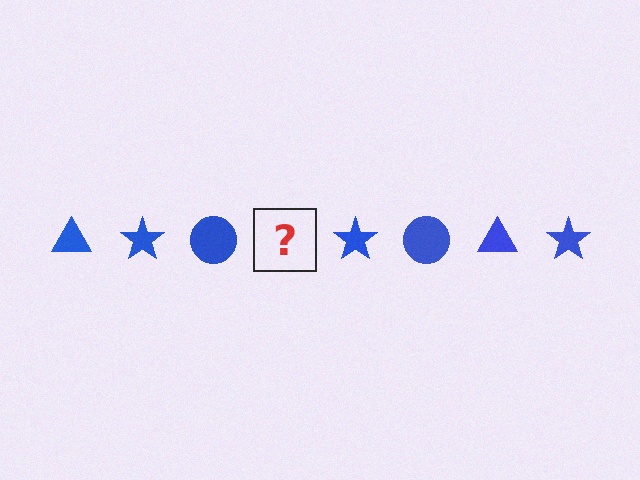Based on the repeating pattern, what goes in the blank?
The blank should be a blue triangle.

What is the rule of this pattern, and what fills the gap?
The rule is that the pattern cycles through triangle, star, circle shapes in blue. The gap should be filled with a blue triangle.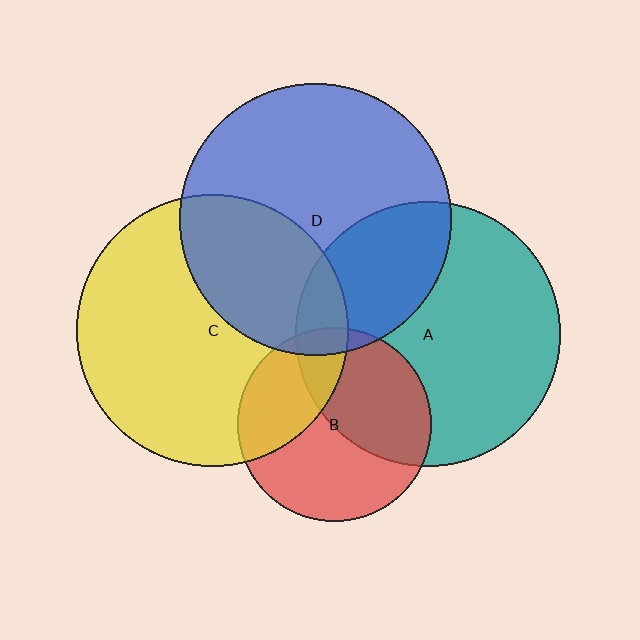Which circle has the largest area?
Circle C (yellow).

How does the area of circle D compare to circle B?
Approximately 2.0 times.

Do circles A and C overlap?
Yes.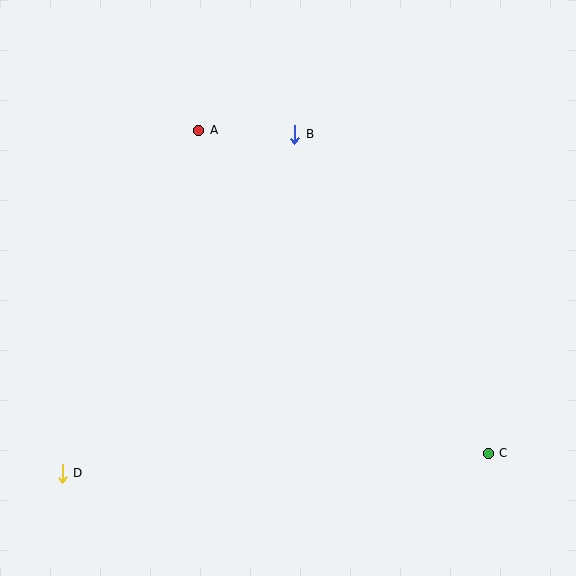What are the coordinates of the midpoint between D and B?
The midpoint between D and B is at (178, 304).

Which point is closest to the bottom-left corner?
Point D is closest to the bottom-left corner.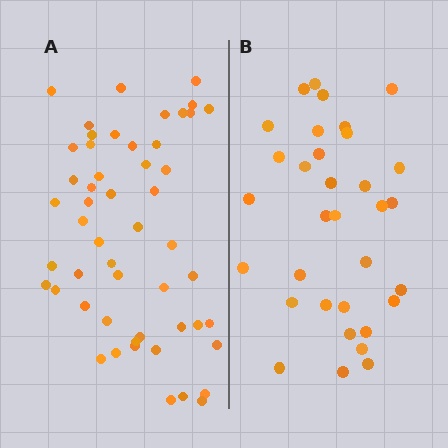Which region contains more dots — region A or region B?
Region A (the left region) has more dots.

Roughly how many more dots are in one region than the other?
Region A has approximately 20 more dots than region B.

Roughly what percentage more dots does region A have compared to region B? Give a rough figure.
About 60% more.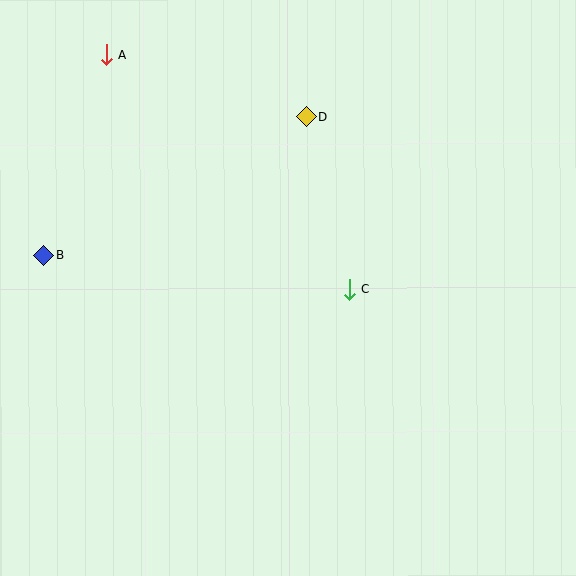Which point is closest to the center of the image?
Point C at (349, 289) is closest to the center.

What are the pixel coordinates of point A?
Point A is at (106, 54).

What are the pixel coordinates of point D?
Point D is at (307, 117).